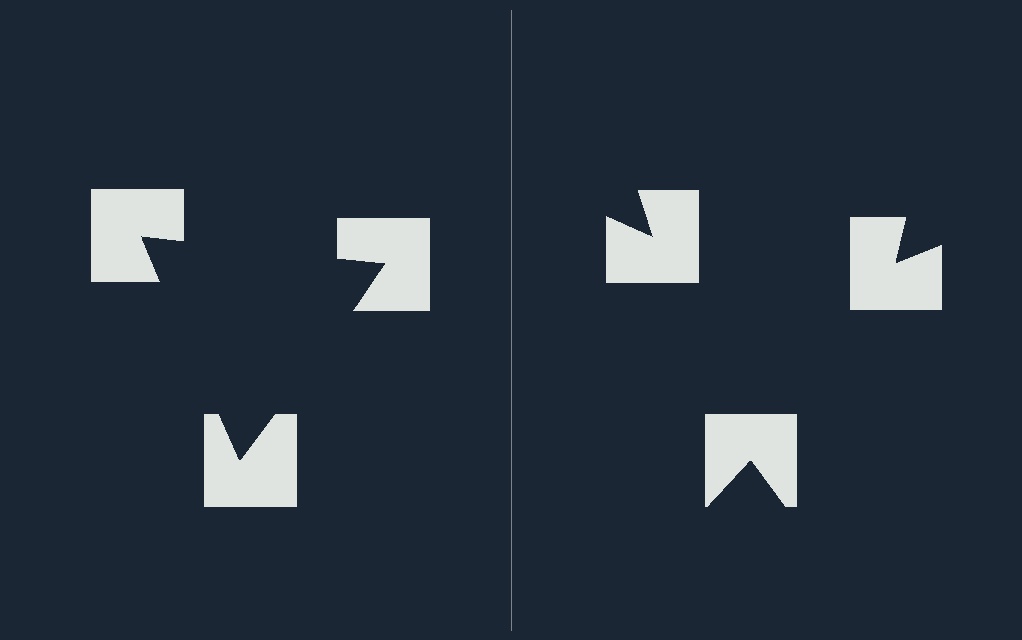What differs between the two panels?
The notched squares are positioned identically on both sides; only the wedge orientations differ. On the left they align to a triangle; on the right they are misaligned.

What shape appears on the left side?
An illusory triangle.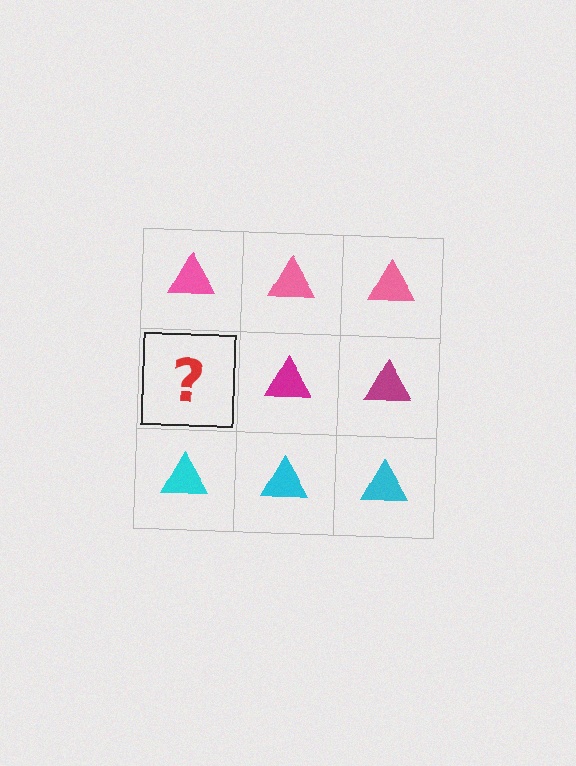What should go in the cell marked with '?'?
The missing cell should contain a magenta triangle.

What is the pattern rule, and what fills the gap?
The rule is that each row has a consistent color. The gap should be filled with a magenta triangle.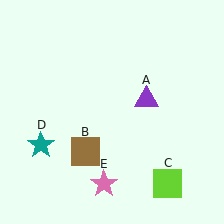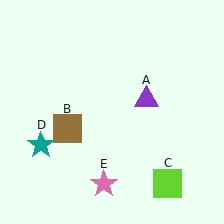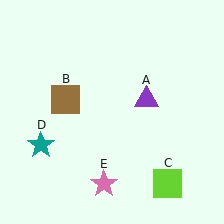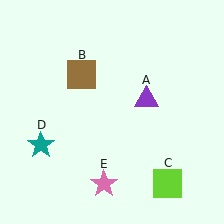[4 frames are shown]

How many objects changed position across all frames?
1 object changed position: brown square (object B).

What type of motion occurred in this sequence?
The brown square (object B) rotated clockwise around the center of the scene.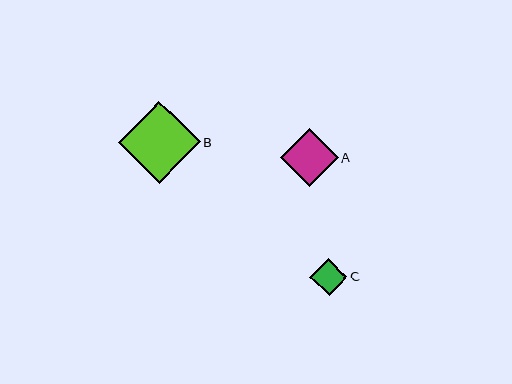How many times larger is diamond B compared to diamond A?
Diamond B is approximately 1.4 times the size of diamond A.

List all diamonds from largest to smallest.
From largest to smallest: B, A, C.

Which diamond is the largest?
Diamond B is the largest with a size of approximately 82 pixels.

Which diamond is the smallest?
Diamond C is the smallest with a size of approximately 38 pixels.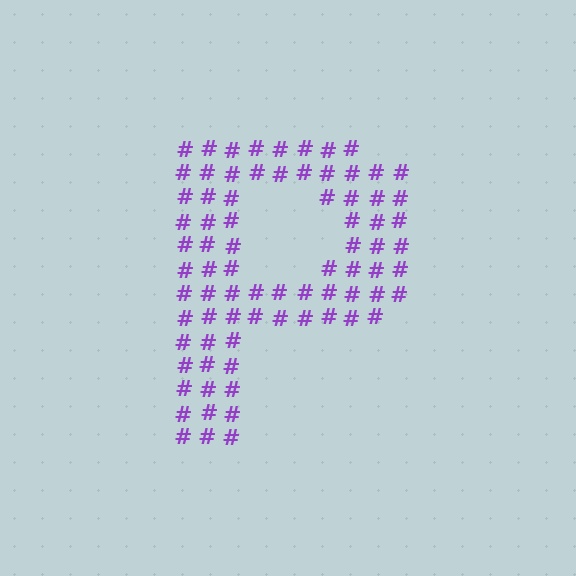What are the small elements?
The small elements are hash symbols.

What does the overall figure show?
The overall figure shows the letter P.